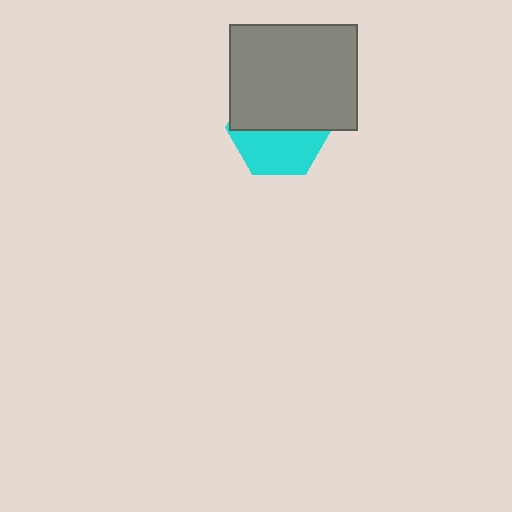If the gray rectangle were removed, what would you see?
You would see the complete cyan hexagon.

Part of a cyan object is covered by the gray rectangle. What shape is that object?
It is a hexagon.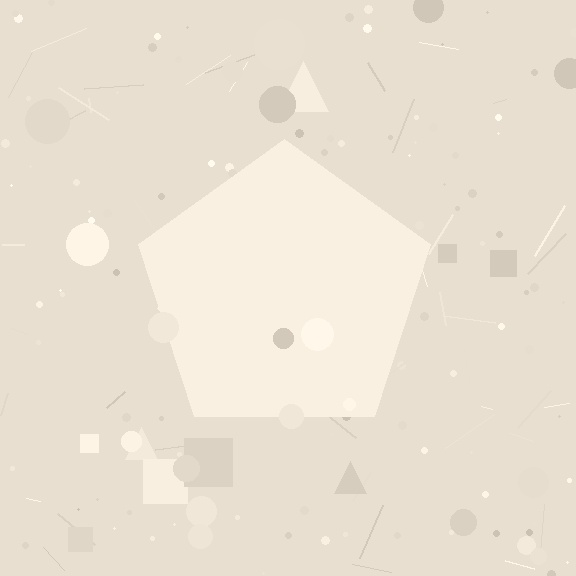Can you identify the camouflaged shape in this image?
The camouflaged shape is a pentagon.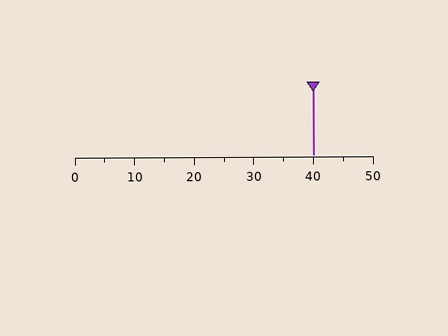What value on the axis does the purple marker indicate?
The marker indicates approximately 40.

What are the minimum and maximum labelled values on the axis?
The axis runs from 0 to 50.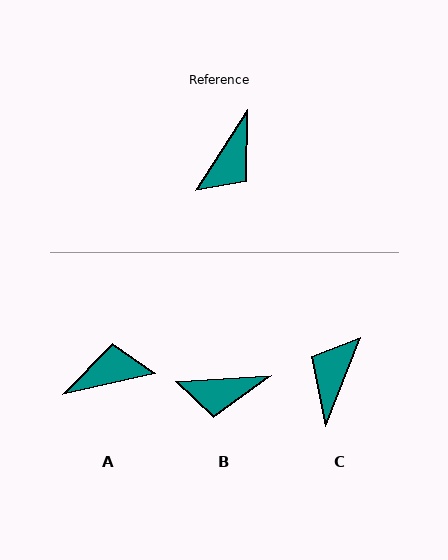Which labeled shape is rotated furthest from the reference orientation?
C, about 168 degrees away.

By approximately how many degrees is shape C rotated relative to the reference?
Approximately 168 degrees clockwise.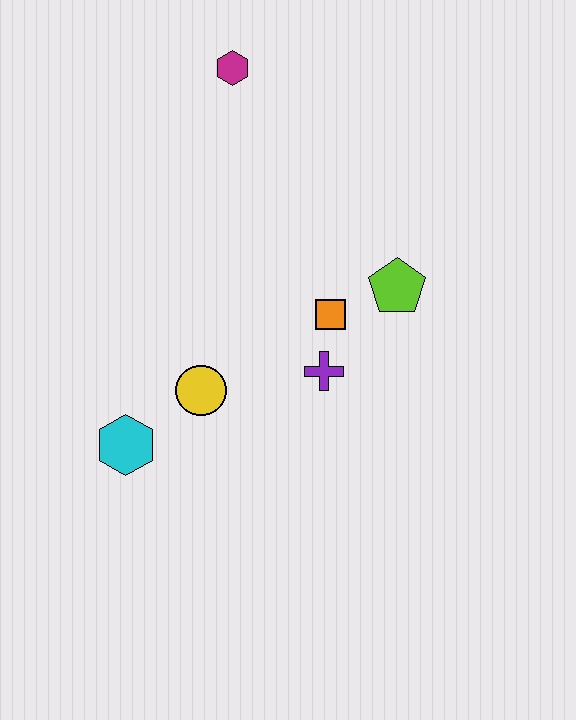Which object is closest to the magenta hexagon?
The orange square is closest to the magenta hexagon.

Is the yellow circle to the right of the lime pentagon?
No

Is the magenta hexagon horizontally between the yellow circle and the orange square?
Yes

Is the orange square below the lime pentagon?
Yes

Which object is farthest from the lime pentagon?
The cyan hexagon is farthest from the lime pentagon.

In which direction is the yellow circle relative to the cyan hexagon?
The yellow circle is to the right of the cyan hexagon.